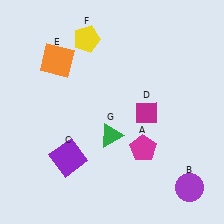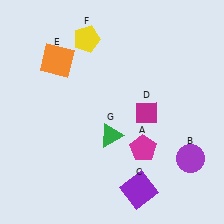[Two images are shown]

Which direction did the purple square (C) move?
The purple square (C) moved right.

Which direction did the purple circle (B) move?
The purple circle (B) moved up.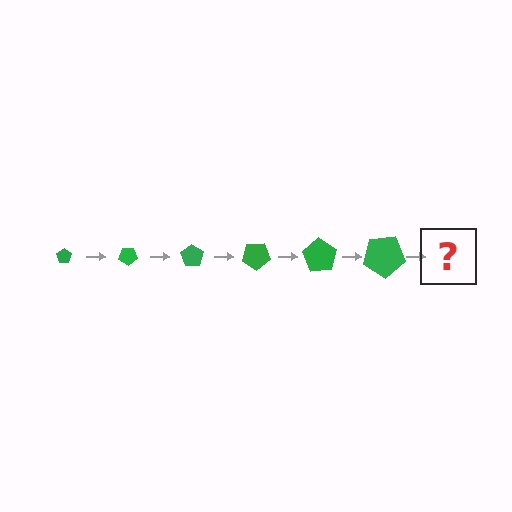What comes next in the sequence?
The next element should be a pentagon, larger than the previous one and rotated 210 degrees from the start.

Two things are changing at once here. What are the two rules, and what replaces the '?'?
The two rules are that the pentagon grows larger each step and it rotates 35 degrees each step. The '?' should be a pentagon, larger than the previous one and rotated 210 degrees from the start.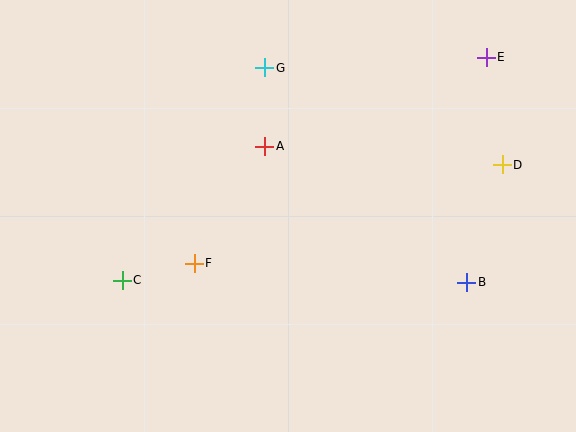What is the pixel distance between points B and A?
The distance between B and A is 244 pixels.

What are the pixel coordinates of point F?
Point F is at (194, 263).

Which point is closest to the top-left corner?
Point G is closest to the top-left corner.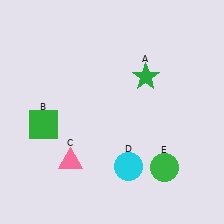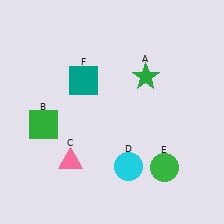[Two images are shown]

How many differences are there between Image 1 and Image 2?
There is 1 difference between the two images.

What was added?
A teal square (F) was added in Image 2.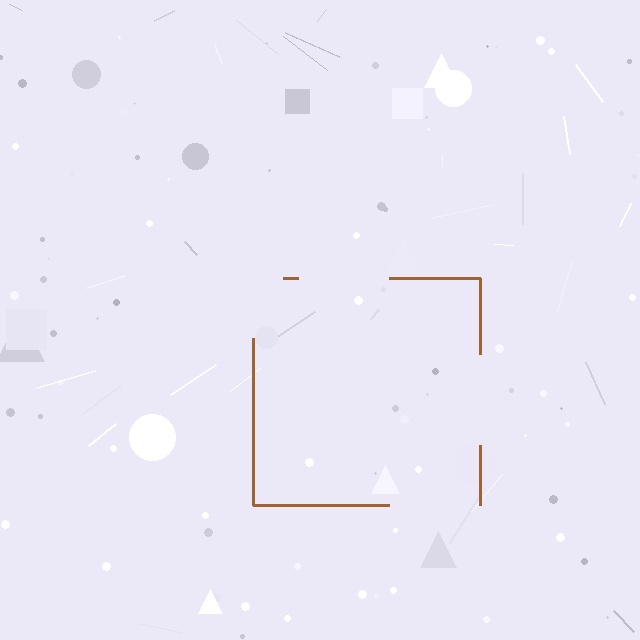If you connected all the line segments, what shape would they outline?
They would outline a square.